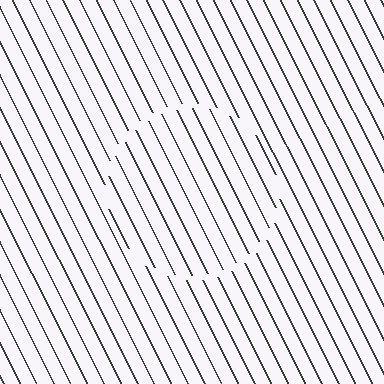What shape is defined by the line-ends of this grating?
An illusory circle. The interior of the shape contains the same grating, shifted by half a period — the contour is defined by the phase discontinuity where line-ends from the inner and outer gratings abut.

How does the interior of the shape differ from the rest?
The interior of the shape contains the same grating, shifted by half a period — the contour is defined by the phase discontinuity where line-ends from the inner and outer gratings abut.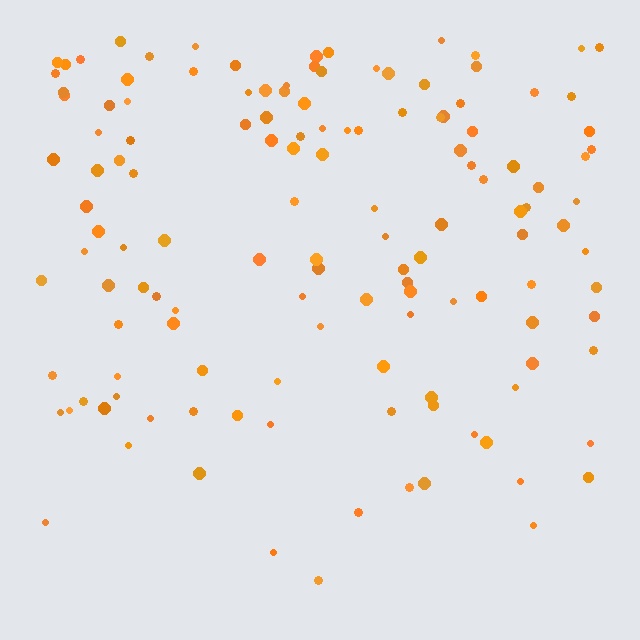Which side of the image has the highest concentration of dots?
The top.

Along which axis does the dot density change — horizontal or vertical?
Vertical.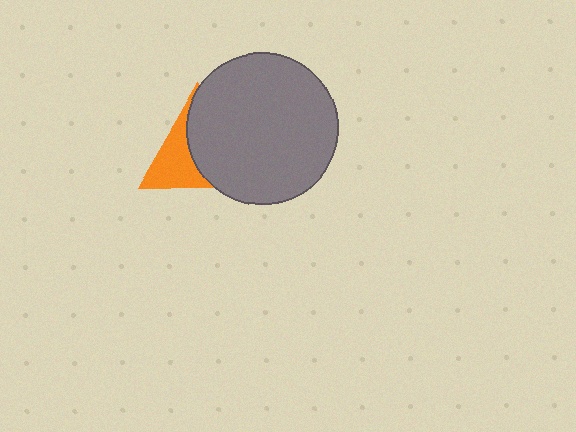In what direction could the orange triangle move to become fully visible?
The orange triangle could move left. That would shift it out from behind the gray circle entirely.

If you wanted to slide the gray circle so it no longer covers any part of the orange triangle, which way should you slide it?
Slide it right — that is the most direct way to separate the two shapes.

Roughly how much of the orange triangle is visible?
A small part of it is visible (roughly 41%).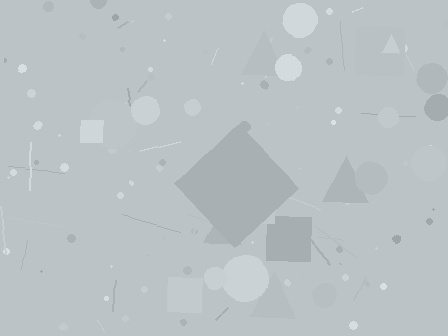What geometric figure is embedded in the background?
A diamond is embedded in the background.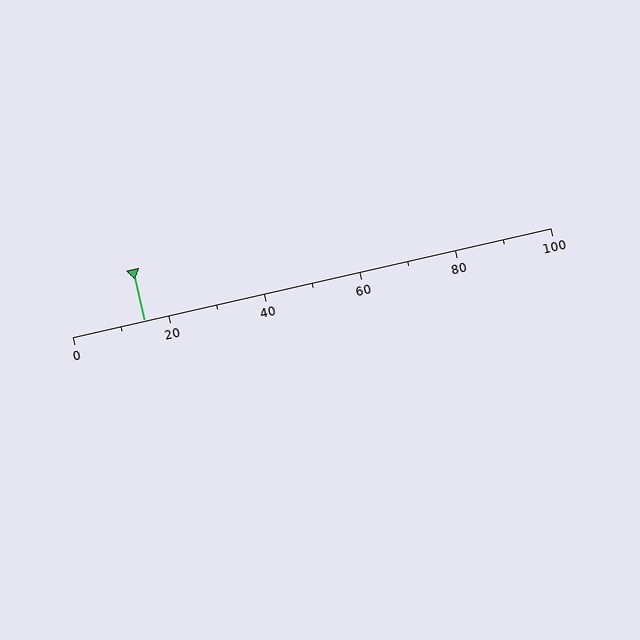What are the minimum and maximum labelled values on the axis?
The axis runs from 0 to 100.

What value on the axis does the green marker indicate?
The marker indicates approximately 15.